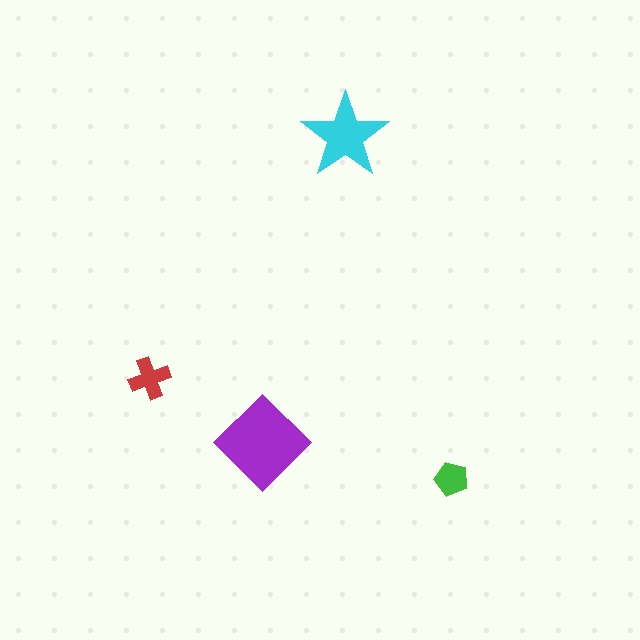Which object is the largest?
The purple diamond.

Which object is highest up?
The cyan star is topmost.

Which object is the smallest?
The green pentagon.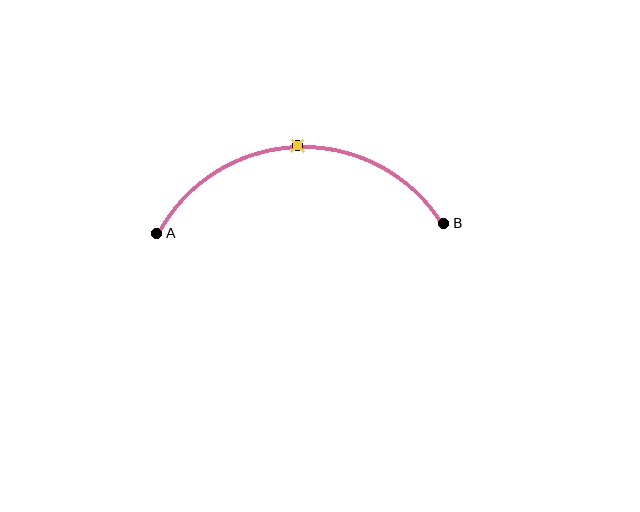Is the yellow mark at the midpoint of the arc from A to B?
Yes. The yellow mark lies on the arc at equal arc-length from both A and B — it is the arc midpoint.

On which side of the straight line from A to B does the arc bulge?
The arc bulges above the straight line connecting A and B.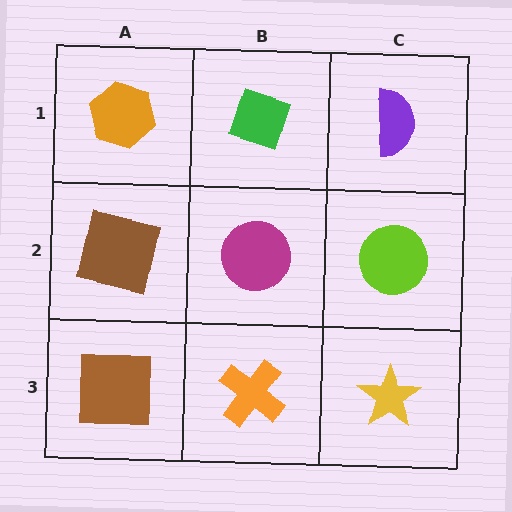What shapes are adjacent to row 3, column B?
A magenta circle (row 2, column B), a brown square (row 3, column A), a yellow star (row 3, column C).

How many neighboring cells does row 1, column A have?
2.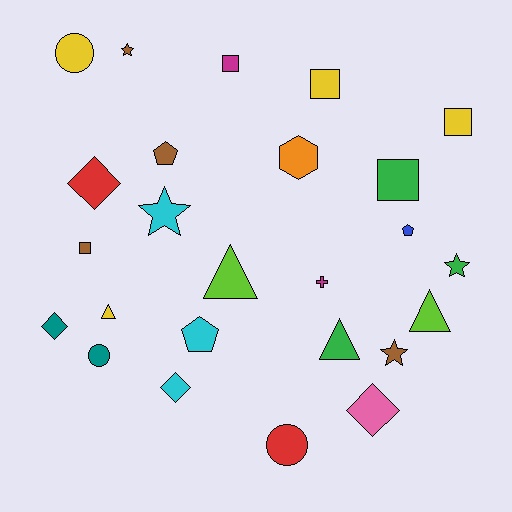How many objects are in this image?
There are 25 objects.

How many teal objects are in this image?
There are 2 teal objects.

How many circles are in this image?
There are 3 circles.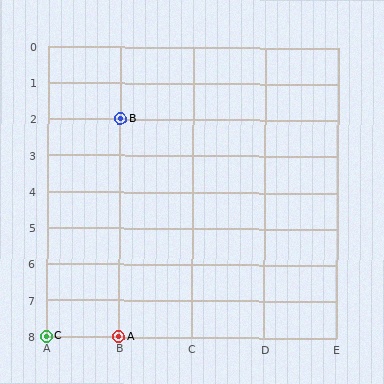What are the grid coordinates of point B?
Point B is at grid coordinates (B, 2).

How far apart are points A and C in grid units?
Points A and C are 1 column apart.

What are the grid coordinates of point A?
Point A is at grid coordinates (B, 8).